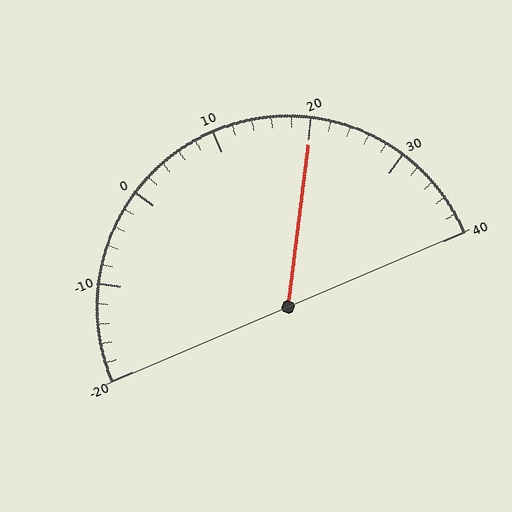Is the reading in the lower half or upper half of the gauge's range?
The reading is in the upper half of the range (-20 to 40).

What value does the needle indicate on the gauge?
The needle indicates approximately 20.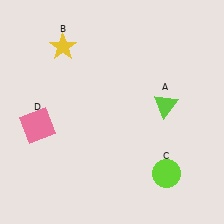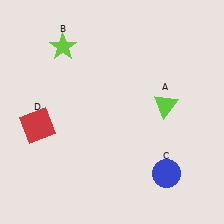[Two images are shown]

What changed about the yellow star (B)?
In Image 1, B is yellow. In Image 2, it changed to lime.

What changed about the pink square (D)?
In Image 1, D is pink. In Image 2, it changed to red.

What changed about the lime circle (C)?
In Image 1, C is lime. In Image 2, it changed to blue.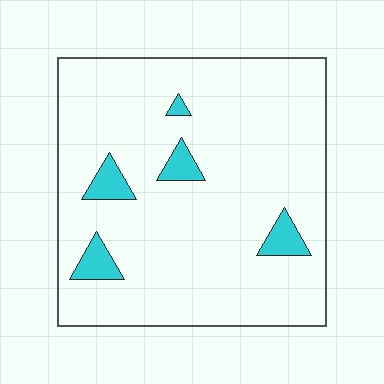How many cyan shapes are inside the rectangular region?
5.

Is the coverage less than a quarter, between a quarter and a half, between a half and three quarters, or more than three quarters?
Less than a quarter.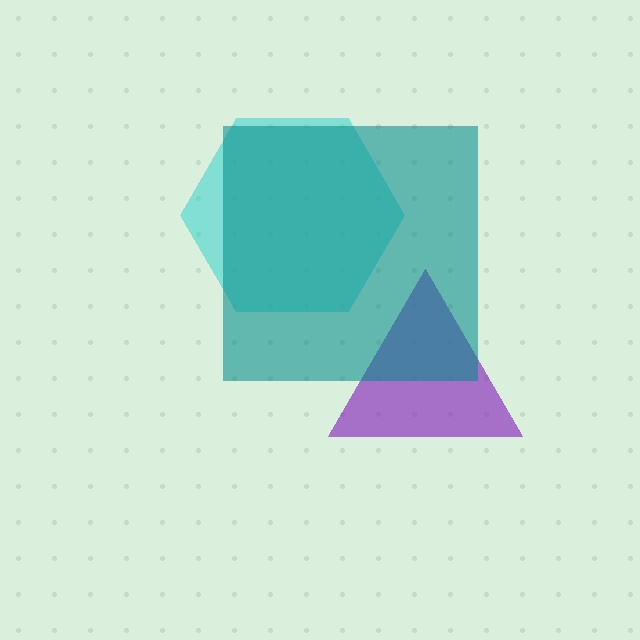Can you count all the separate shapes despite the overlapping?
Yes, there are 3 separate shapes.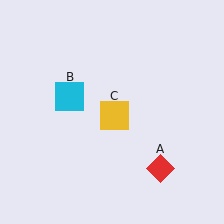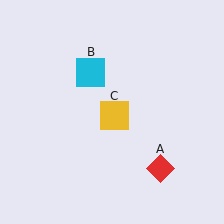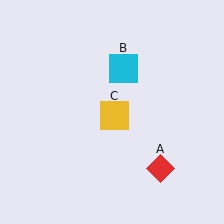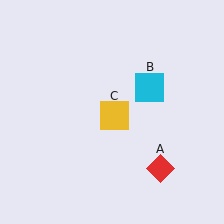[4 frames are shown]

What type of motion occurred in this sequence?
The cyan square (object B) rotated clockwise around the center of the scene.